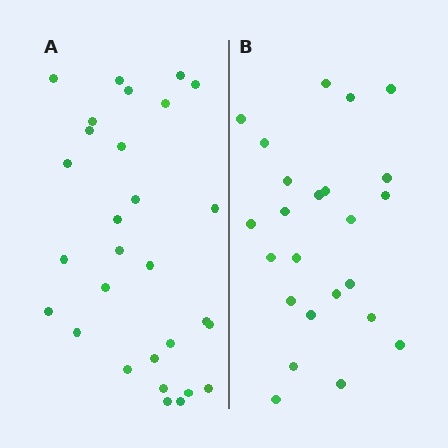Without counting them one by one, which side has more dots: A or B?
Region A (the left region) has more dots.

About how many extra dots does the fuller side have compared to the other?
Region A has about 5 more dots than region B.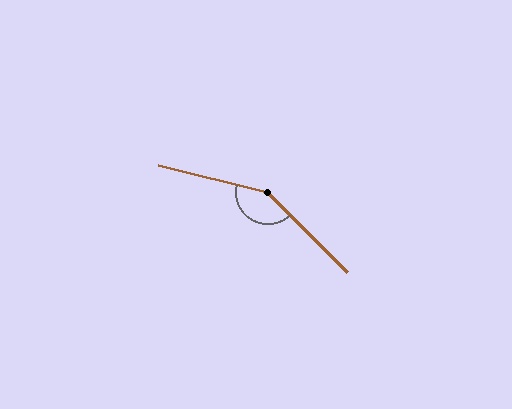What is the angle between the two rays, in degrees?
Approximately 148 degrees.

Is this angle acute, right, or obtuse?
It is obtuse.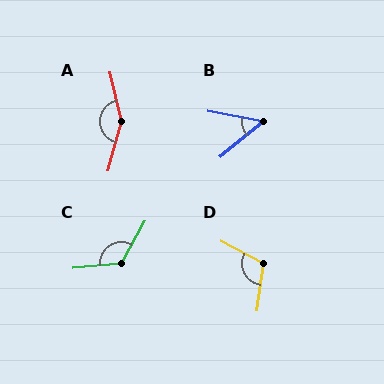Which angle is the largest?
A, at approximately 151 degrees.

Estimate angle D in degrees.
Approximately 110 degrees.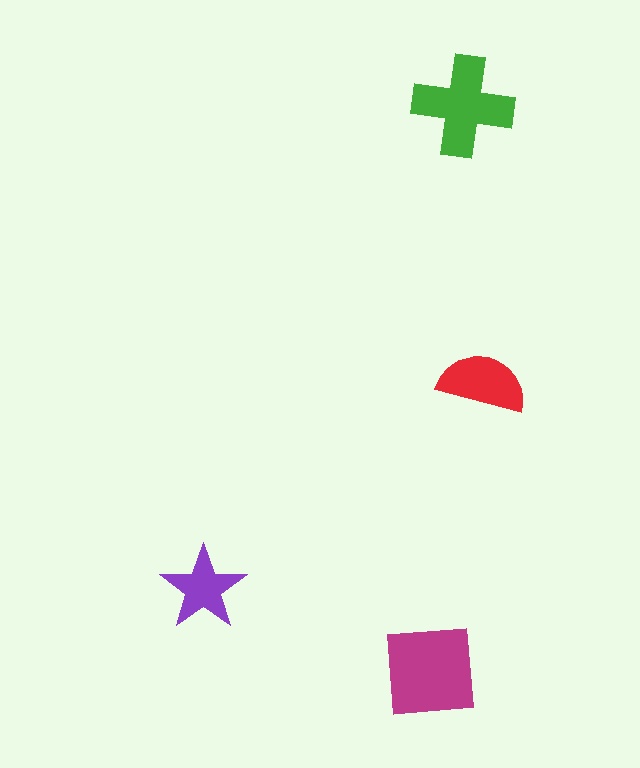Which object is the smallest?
The purple star.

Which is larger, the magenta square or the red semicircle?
The magenta square.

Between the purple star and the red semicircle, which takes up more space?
The red semicircle.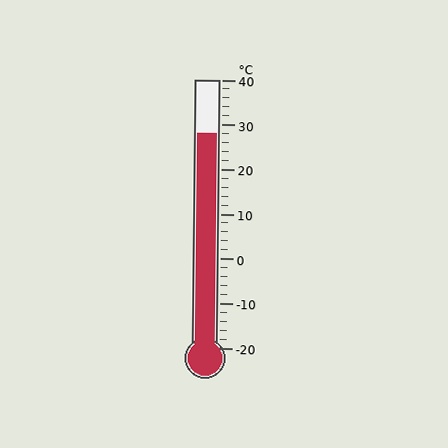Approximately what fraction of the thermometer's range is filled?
The thermometer is filled to approximately 80% of its range.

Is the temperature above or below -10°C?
The temperature is above -10°C.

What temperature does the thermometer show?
The thermometer shows approximately 28°C.